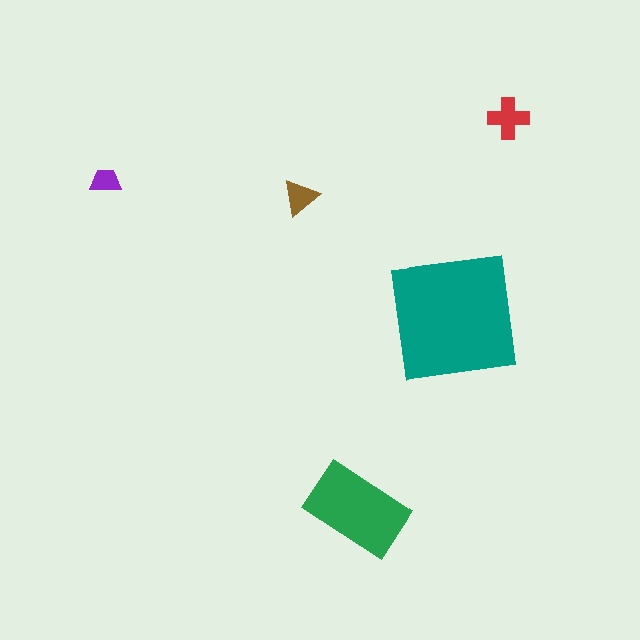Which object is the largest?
The teal square.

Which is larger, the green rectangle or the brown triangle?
The green rectangle.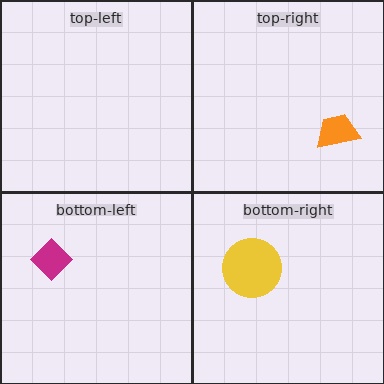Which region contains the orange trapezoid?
The top-right region.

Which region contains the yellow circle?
The bottom-right region.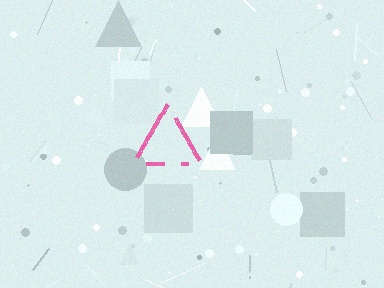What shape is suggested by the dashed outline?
The dashed outline suggests a triangle.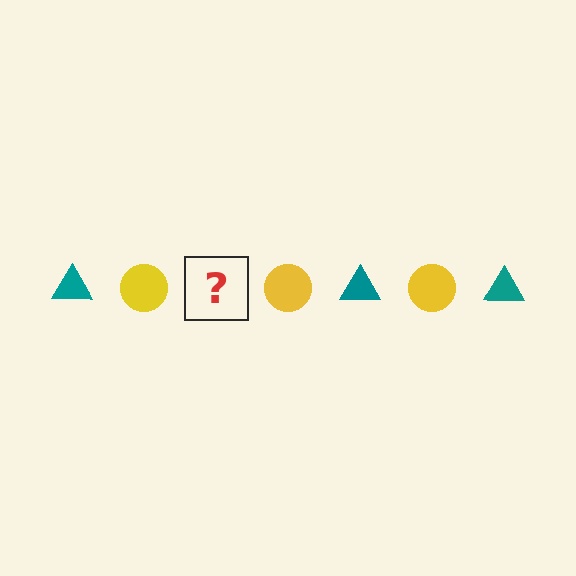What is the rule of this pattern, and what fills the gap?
The rule is that the pattern alternates between teal triangle and yellow circle. The gap should be filled with a teal triangle.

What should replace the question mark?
The question mark should be replaced with a teal triangle.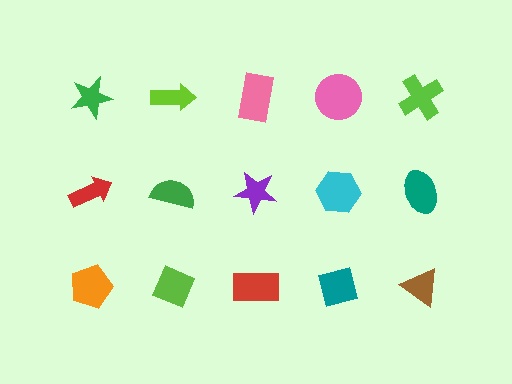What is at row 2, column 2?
A green semicircle.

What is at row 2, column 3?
A purple star.